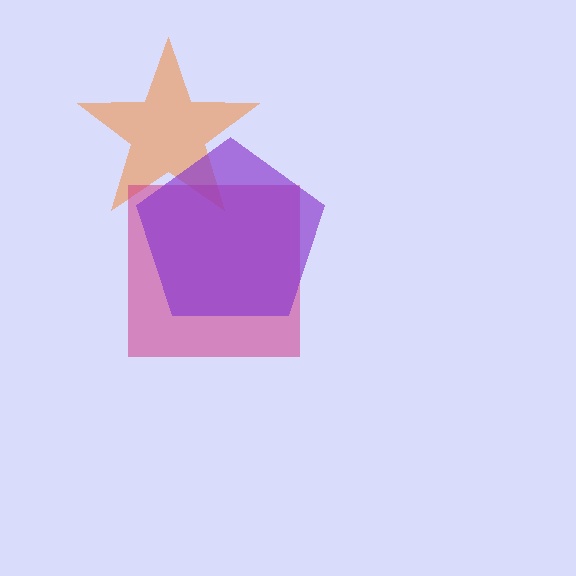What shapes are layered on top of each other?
The layered shapes are: an orange star, a magenta square, a purple pentagon.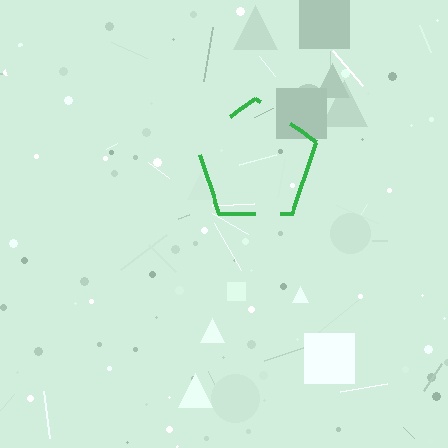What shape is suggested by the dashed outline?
The dashed outline suggests a pentagon.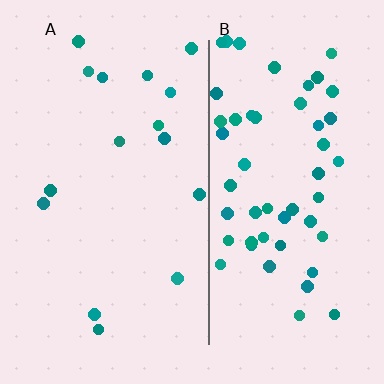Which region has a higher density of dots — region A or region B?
B (the right).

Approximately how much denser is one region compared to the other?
Approximately 3.4× — region B over region A.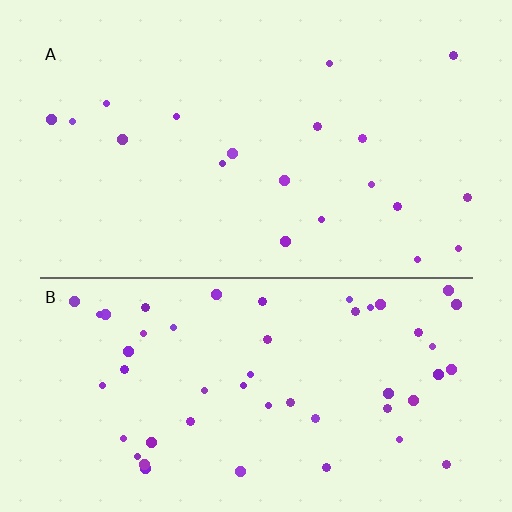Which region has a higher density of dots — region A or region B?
B (the bottom).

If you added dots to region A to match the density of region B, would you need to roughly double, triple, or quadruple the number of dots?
Approximately triple.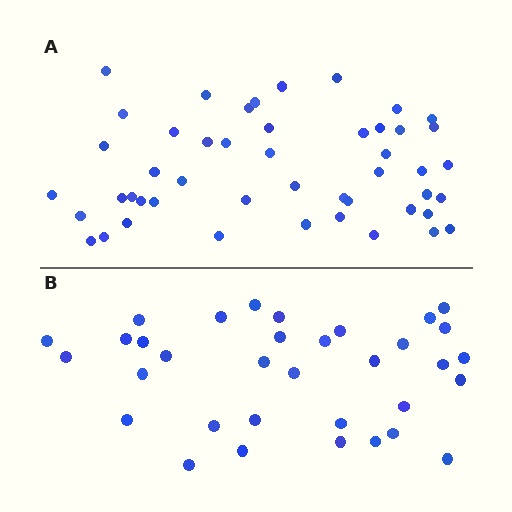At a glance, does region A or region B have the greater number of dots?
Region A (the top region) has more dots.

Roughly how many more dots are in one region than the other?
Region A has approximately 15 more dots than region B.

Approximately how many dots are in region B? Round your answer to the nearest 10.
About 30 dots. (The exact count is 34, which rounds to 30.)